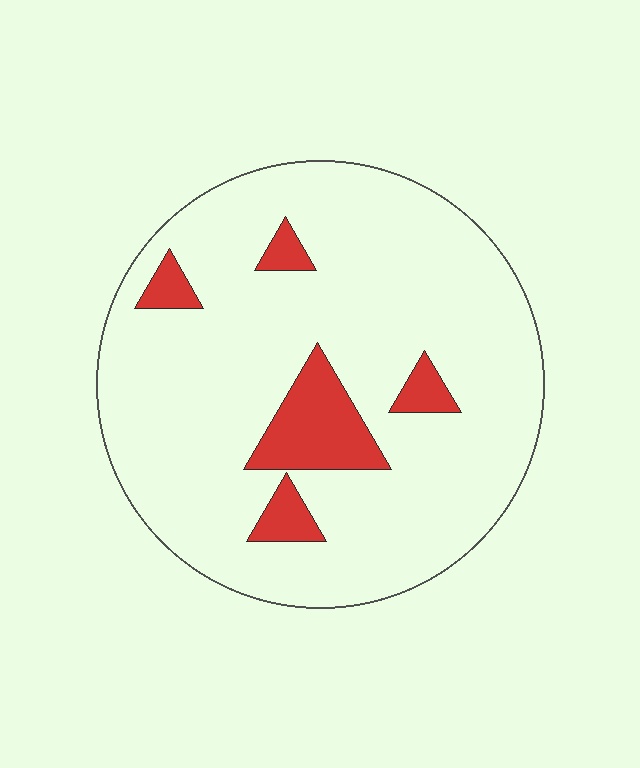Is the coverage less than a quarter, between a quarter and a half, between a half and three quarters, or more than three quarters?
Less than a quarter.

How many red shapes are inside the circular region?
5.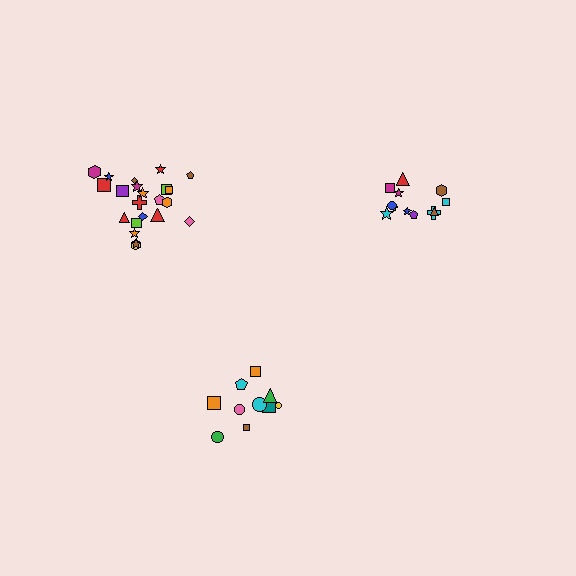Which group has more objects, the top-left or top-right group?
The top-left group.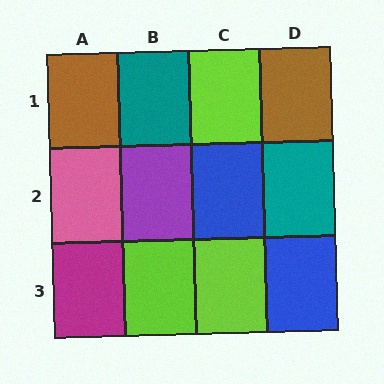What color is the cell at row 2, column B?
Purple.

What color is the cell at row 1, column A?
Brown.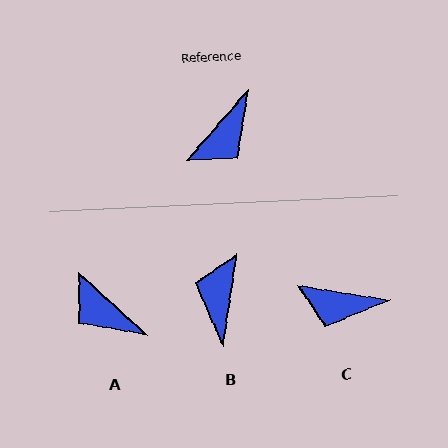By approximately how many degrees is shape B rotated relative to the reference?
Approximately 148 degrees clockwise.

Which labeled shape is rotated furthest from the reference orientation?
B, about 148 degrees away.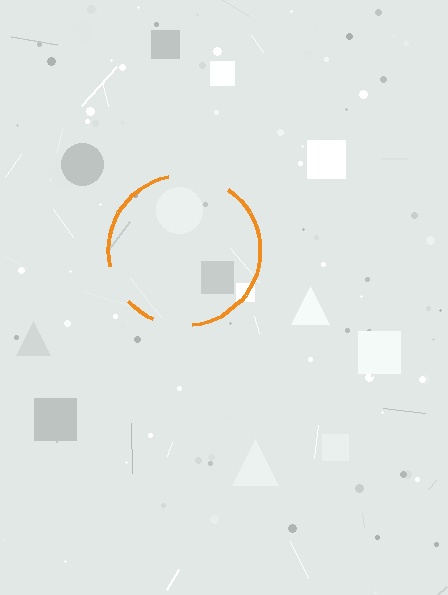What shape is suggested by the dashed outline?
The dashed outline suggests a circle.